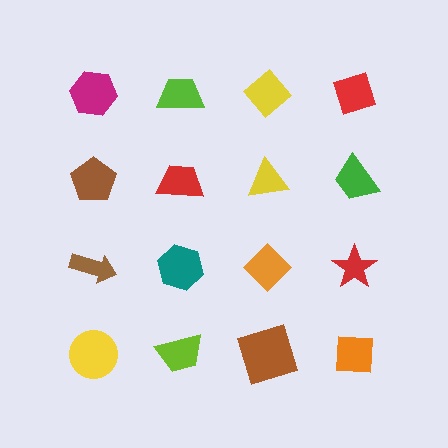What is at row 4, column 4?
An orange square.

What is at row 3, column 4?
A red star.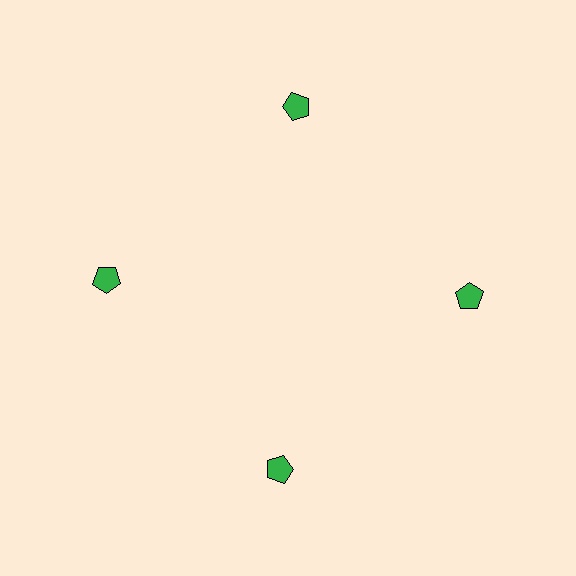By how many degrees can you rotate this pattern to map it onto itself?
The pattern maps onto itself every 90 degrees of rotation.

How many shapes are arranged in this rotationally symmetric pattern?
There are 4 shapes, arranged in 4 groups of 1.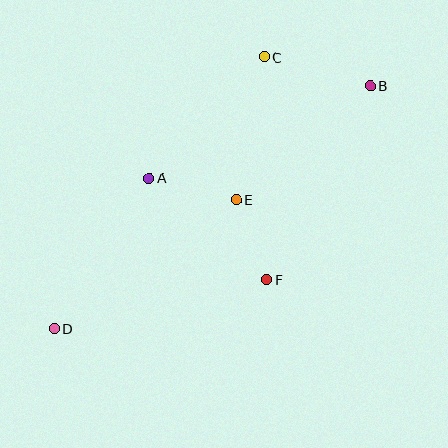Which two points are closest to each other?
Points E and F are closest to each other.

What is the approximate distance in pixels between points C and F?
The distance between C and F is approximately 222 pixels.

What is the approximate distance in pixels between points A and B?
The distance between A and B is approximately 240 pixels.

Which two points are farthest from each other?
Points B and D are farthest from each other.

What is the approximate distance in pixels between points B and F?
The distance between B and F is approximately 220 pixels.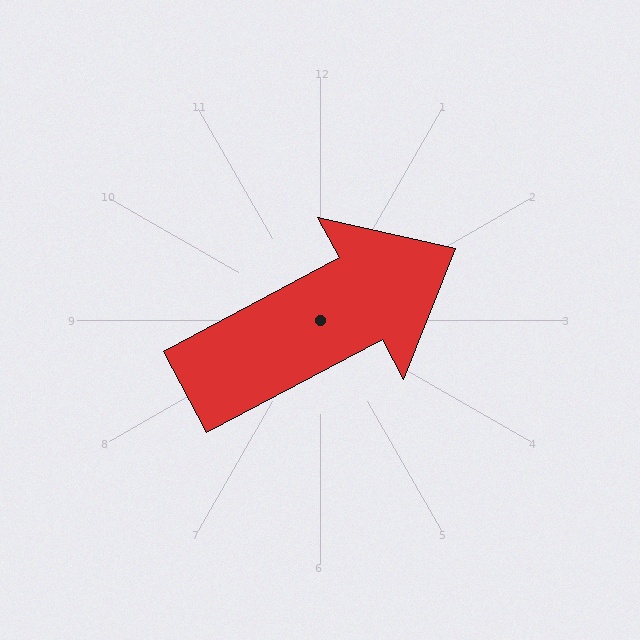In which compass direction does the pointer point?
Northeast.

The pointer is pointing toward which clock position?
Roughly 2 o'clock.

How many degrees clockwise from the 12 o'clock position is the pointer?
Approximately 62 degrees.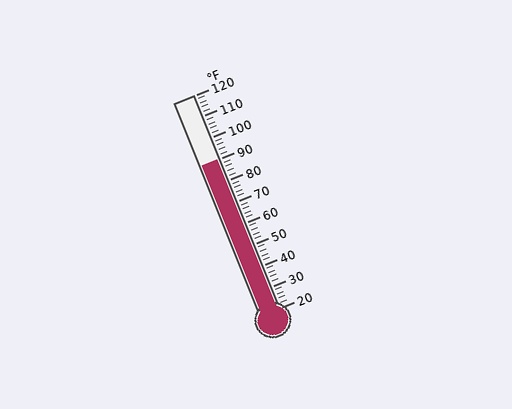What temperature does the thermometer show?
The thermometer shows approximately 90°F.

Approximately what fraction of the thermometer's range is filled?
The thermometer is filled to approximately 70% of its range.